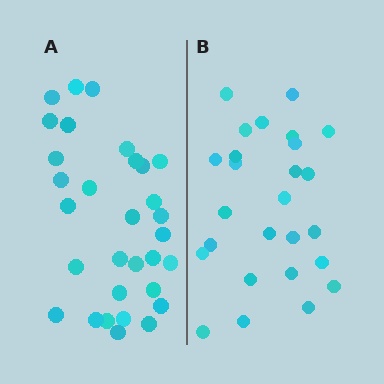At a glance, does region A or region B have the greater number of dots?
Region A (the left region) has more dots.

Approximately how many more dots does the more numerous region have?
Region A has about 5 more dots than region B.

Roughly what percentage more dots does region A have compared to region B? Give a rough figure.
About 20% more.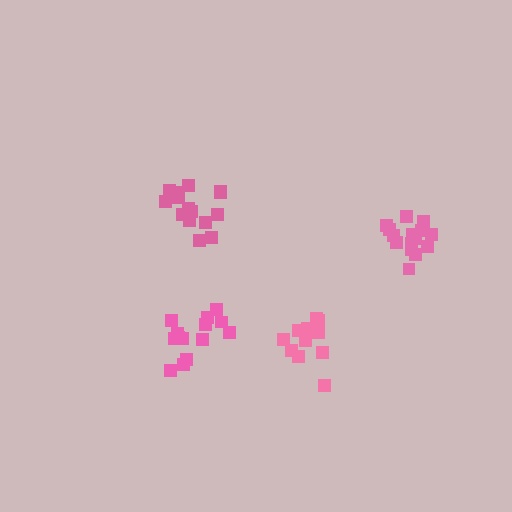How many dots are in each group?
Group 1: 14 dots, Group 2: 15 dots, Group 3: 16 dots, Group 4: 14 dots (59 total).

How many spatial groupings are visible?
There are 4 spatial groupings.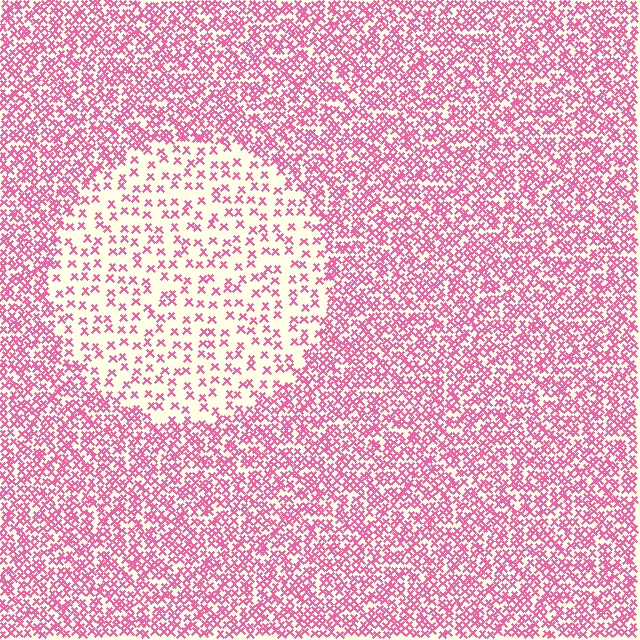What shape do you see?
I see a circle.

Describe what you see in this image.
The image contains small pink elements arranged at two different densities. A circle-shaped region is visible where the elements are less densely packed than the surrounding area.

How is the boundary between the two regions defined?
The boundary is defined by a change in element density (approximately 2.6x ratio). All elements are the same color, size, and shape.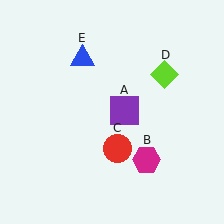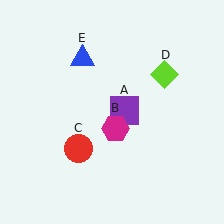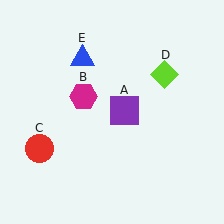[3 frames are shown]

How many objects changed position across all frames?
2 objects changed position: magenta hexagon (object B), red circle (object C).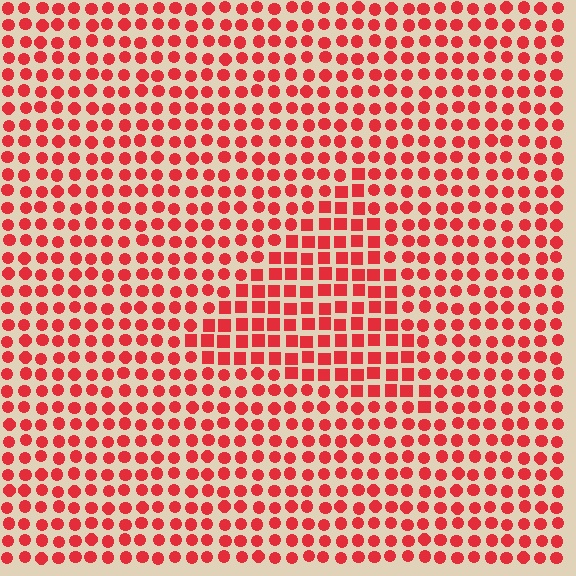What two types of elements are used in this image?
The image uses squares inside the triangle region and circles outside it.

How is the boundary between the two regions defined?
The boundary is defined by a change in element shape: squares inside vs. circles outside. All elements share the same color and spacing.